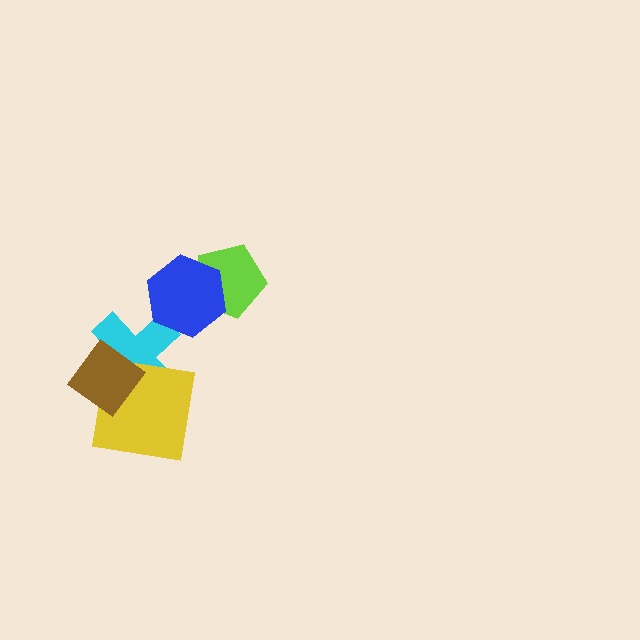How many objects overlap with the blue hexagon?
2 objects overlap with the blue hexagon.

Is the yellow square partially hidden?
Yes, it is partially covered by another shape.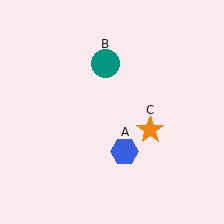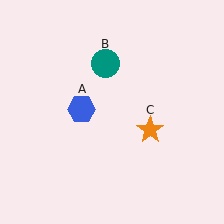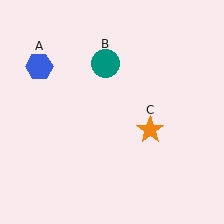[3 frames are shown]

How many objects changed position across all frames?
1 object changed position: blue hexagon (object A).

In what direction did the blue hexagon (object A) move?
The blue hexagon (object A) moved up and to the left.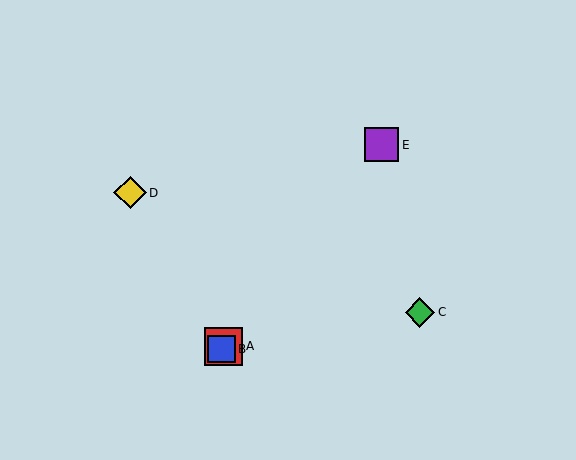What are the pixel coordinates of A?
Object A is at (224, 346).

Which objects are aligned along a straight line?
Objects A, B, E are aligned along a straight line.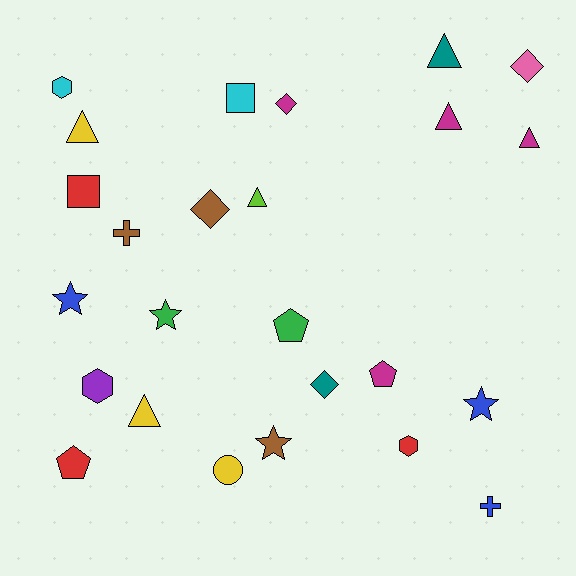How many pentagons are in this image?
There are 3 pentagons.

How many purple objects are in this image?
There is 1 purple object.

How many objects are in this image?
There are 25 objects.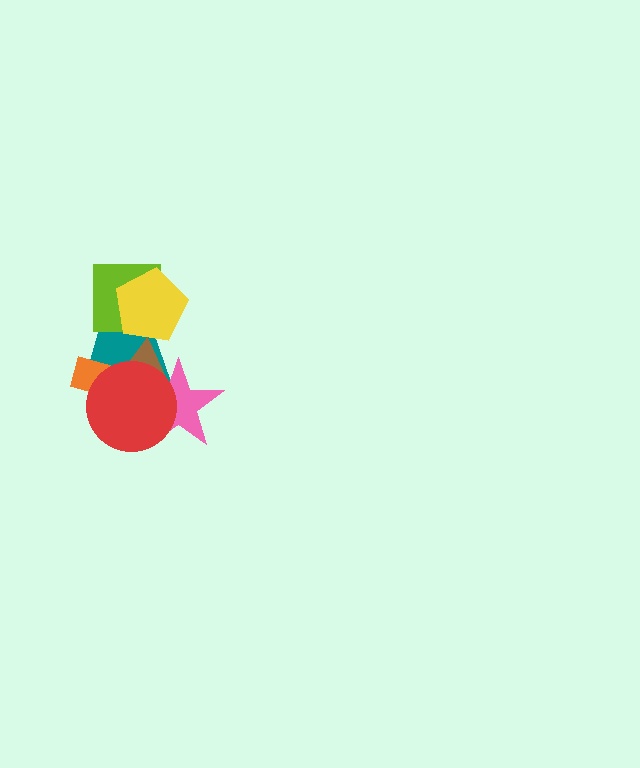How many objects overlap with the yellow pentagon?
3 objects overlap with the yellow pentagon.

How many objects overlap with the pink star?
3 objects overlap with the pink star.